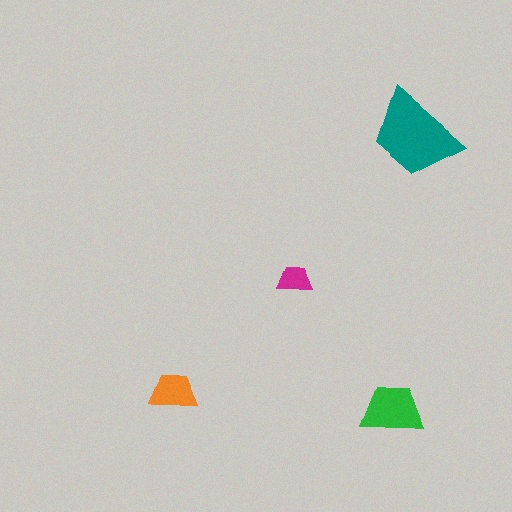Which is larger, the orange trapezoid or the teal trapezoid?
The teal one.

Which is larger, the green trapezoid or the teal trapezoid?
The teal one.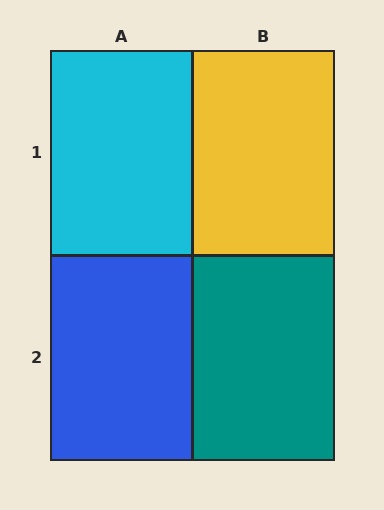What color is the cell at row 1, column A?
Cyan.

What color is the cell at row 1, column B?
Yellow.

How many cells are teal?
1 cell is teal.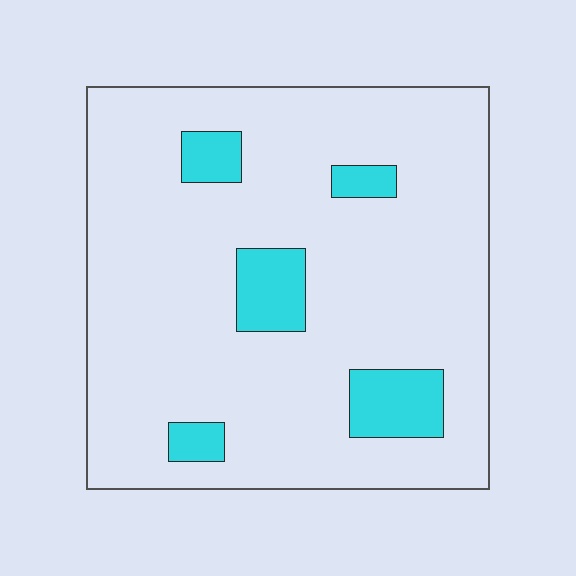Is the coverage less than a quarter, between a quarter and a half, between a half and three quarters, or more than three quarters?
Less than a quarter.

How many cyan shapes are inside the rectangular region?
5.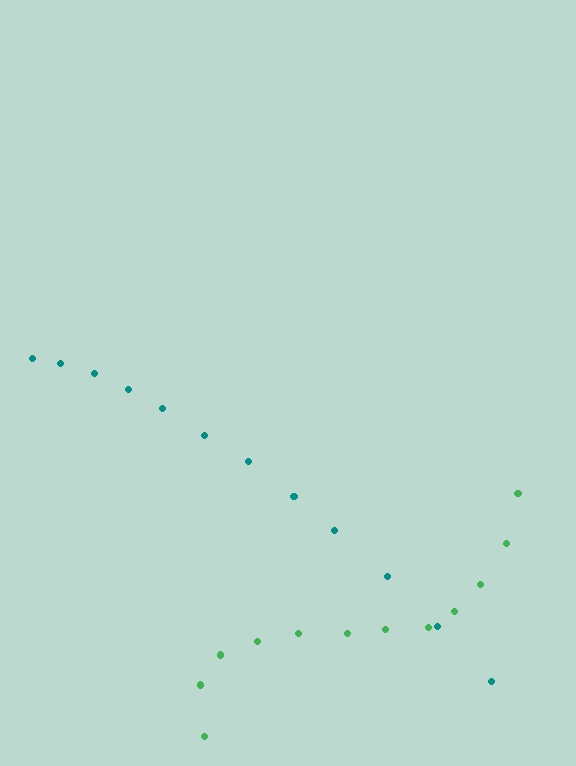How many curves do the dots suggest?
There are 2 distinct paths.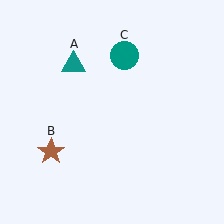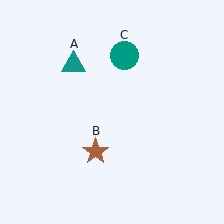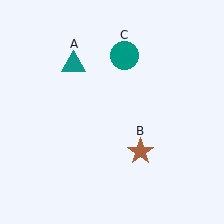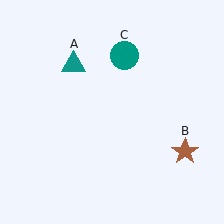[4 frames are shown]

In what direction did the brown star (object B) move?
The brown star (object B) moved right.